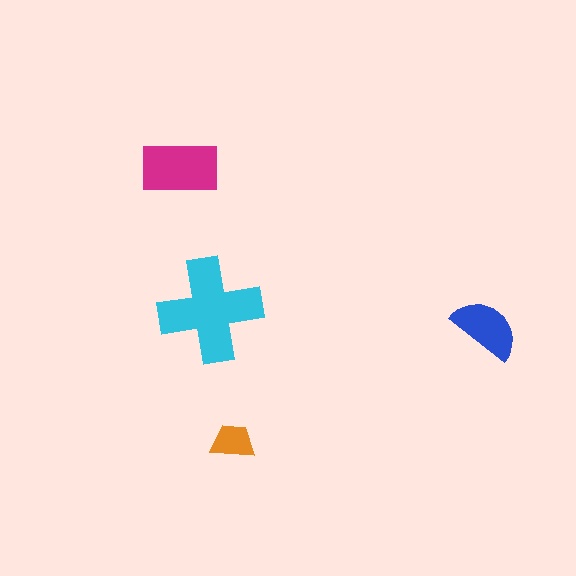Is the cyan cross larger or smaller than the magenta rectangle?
Larger.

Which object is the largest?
The cyan cross.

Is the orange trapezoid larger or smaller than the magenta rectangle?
Smaller.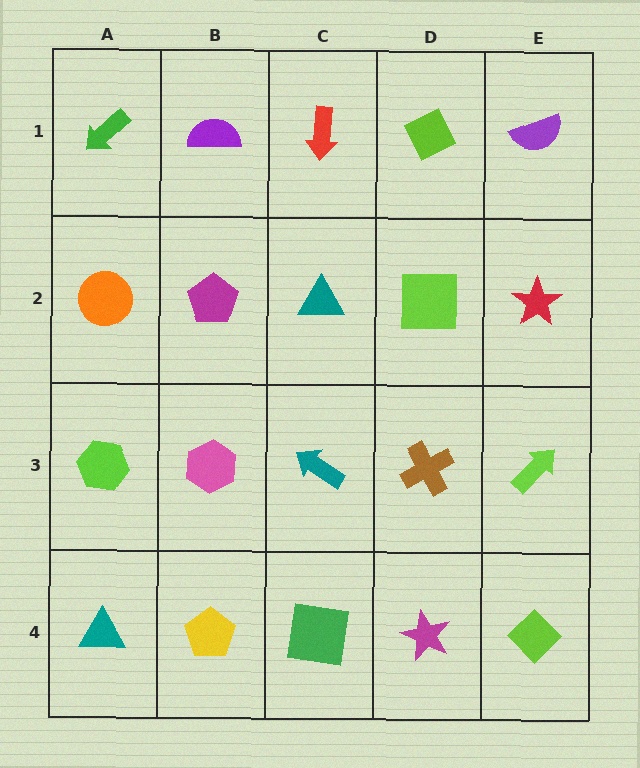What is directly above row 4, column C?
A teal arrow.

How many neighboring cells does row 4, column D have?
3.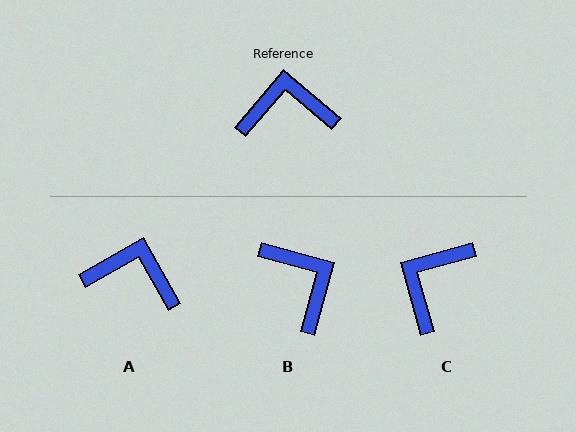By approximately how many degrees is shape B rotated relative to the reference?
Approximately 65 degrees clockwise.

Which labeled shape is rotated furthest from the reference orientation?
B, about 65 degrees away.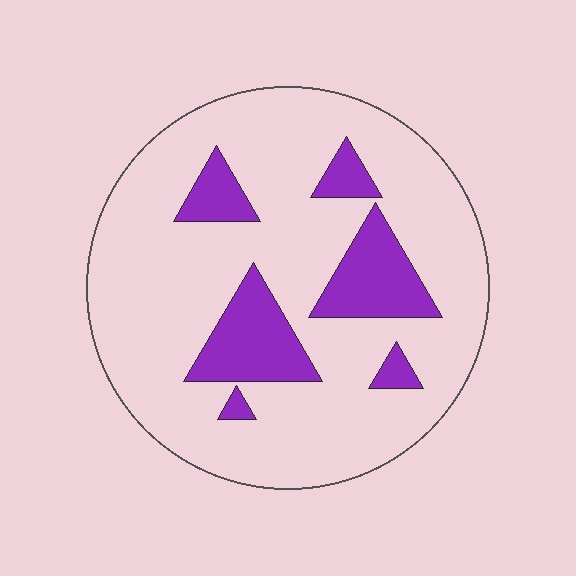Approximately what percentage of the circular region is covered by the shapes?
Approximately 20%.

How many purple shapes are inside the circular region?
6.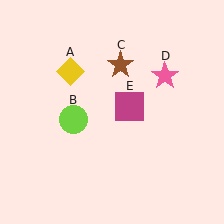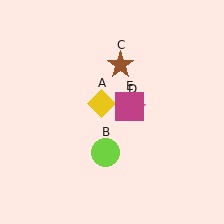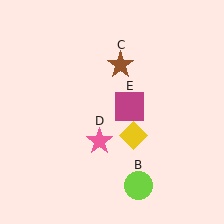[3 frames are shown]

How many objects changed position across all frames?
3 objects changed position: yellow diamond (object A), lime circle (object B), pink star (object D).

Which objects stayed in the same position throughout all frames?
Brown star (object C) and magenta square (object E) remained stationary.